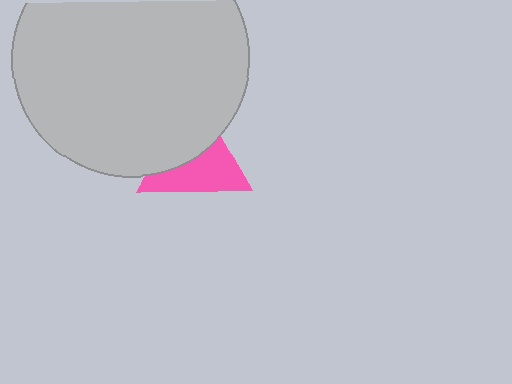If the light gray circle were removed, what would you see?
You would see the complete pink triangle.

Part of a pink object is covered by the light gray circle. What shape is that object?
It is a triangle.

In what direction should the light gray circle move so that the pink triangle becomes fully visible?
The light gray circle should move up. That is the shortest direction to clear the overlap and leave the pink triangle fully visible.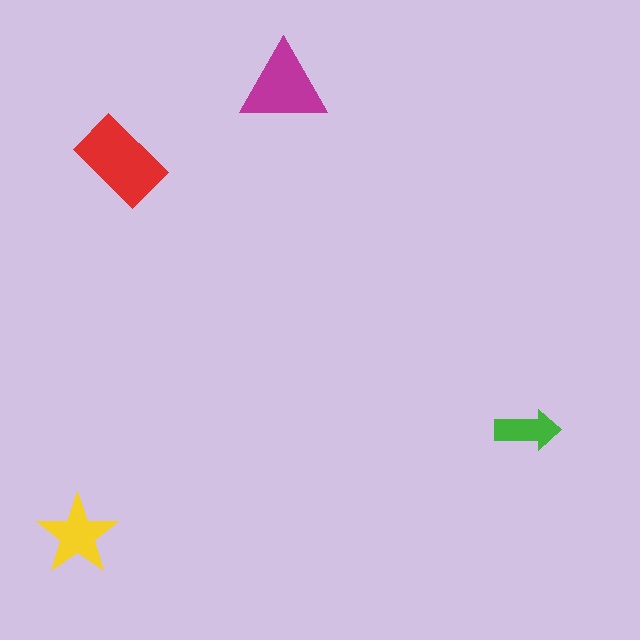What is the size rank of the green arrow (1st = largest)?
4th.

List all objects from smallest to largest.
The green arrow, the yellow star, the magenta triangle, the red rectangle.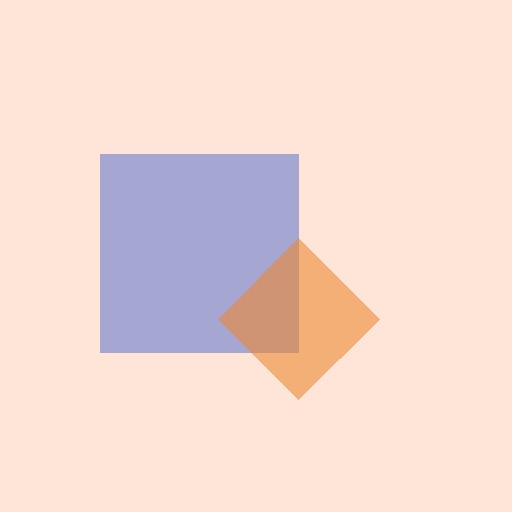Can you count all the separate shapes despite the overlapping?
Yes, there are 2 separate shapes.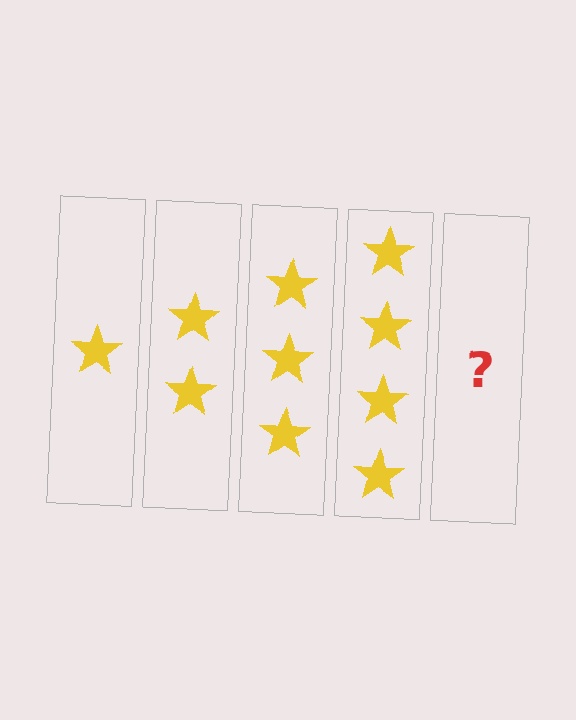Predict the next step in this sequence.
The next step is 5 stars.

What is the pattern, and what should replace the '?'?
The pattern is that each step adds one more star. The '?' should be 5 stars.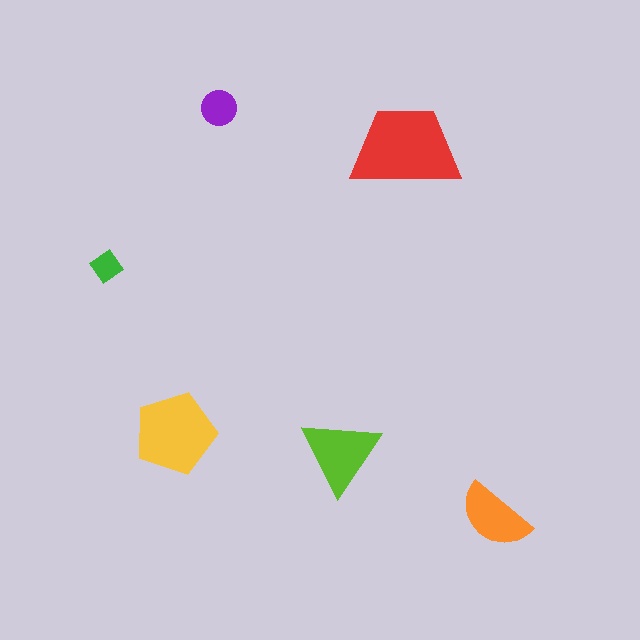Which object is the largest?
The red trapezoid.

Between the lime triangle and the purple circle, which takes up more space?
The lime triangle.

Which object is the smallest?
The green diamond.